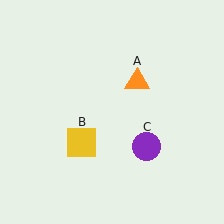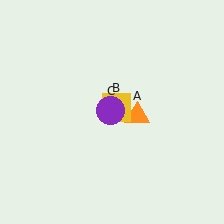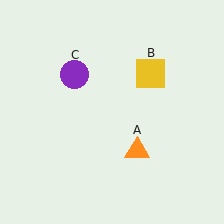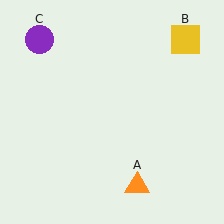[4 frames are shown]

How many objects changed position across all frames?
3 objects changed position: orange triangle (object A), yellow square (object B), purple circle (object C).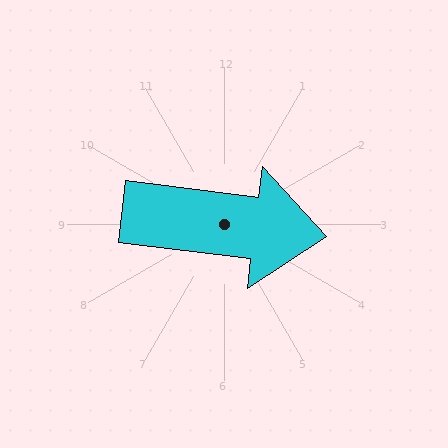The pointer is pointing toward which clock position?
Roughly 3 o'clock.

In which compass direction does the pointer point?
East.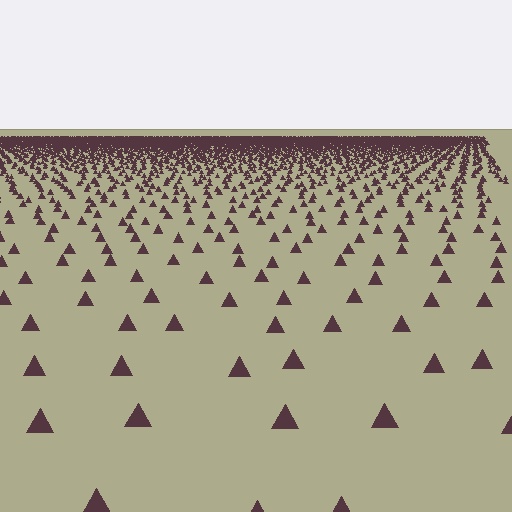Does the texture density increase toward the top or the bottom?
Density increases toward the top.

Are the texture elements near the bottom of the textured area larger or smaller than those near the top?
Larger. Near the bottom, elements are closer to the viewer and appear at a bigger on-screen size.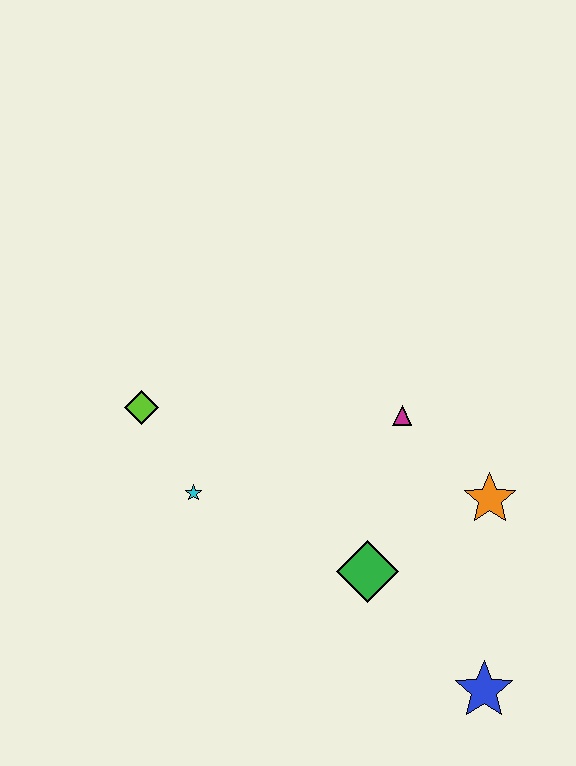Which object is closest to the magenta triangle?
The orange star is closest to the magenta triangle.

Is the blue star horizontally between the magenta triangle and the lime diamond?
No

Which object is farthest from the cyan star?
The blue star is farthest from the cyan star.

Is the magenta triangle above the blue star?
Yes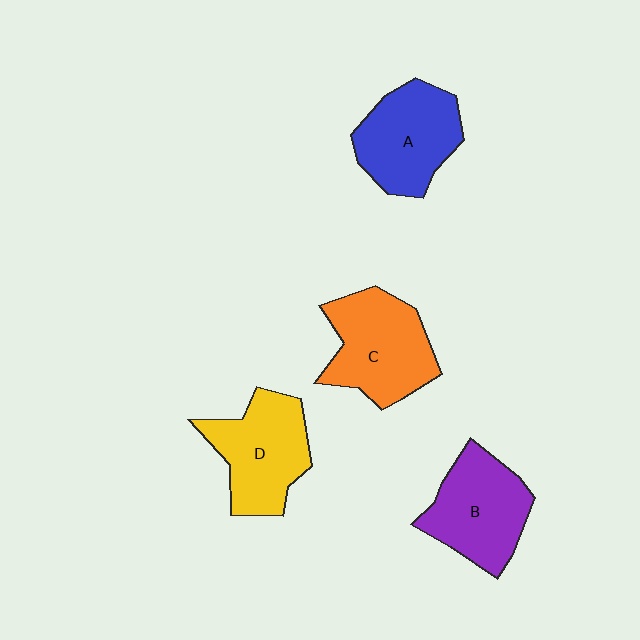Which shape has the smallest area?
Shape A (blue).